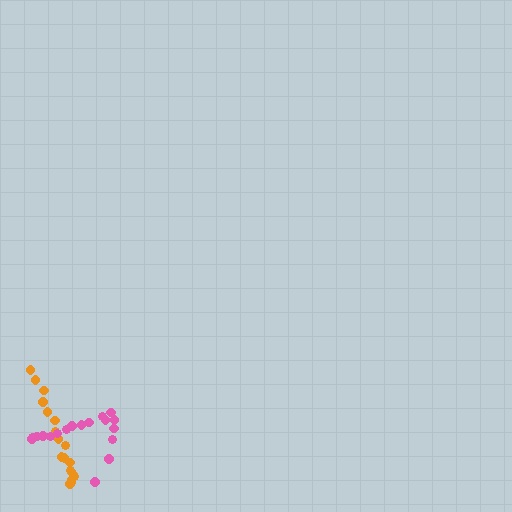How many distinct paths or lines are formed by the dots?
There are 2 distinct paths.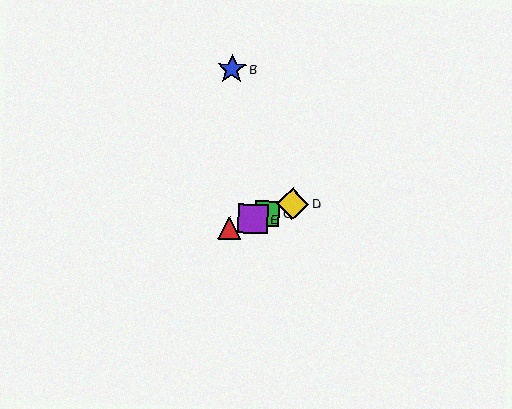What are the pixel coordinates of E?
Object E is at (253, 219).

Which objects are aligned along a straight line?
Objects A, C, D, E are aligned along a straight line.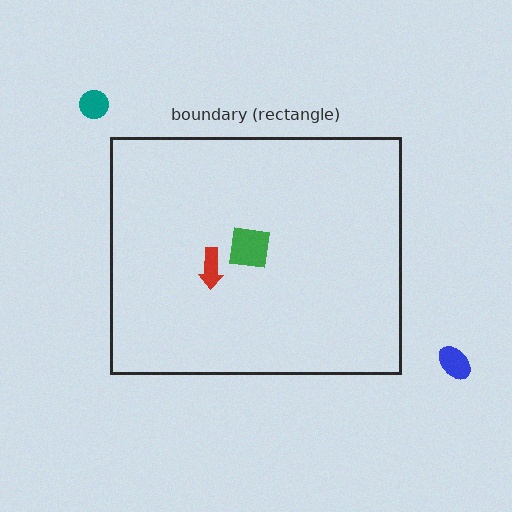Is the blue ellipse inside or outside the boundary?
Outside.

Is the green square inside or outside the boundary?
Inside.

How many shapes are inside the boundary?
2 inside, 2 outside.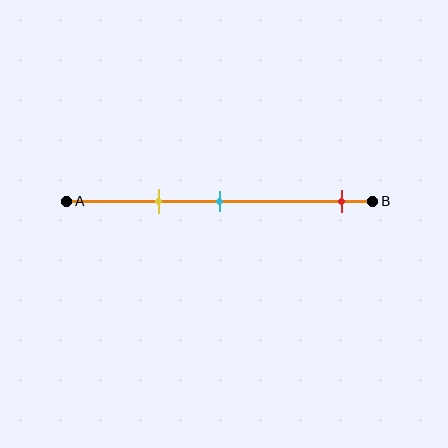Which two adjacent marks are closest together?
The yellow and cyan marks are the closest adjacent pair.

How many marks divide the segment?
There are 3 marks dividing the segment.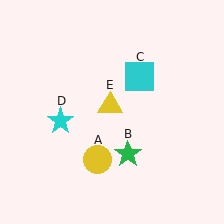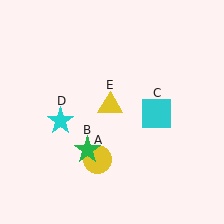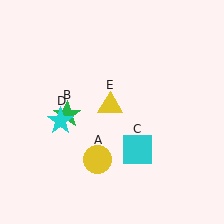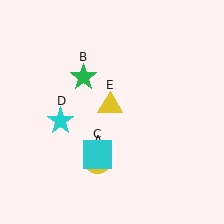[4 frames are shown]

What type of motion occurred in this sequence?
The green star (object B), cyan square (object C) rotated clockwise around the center of the scene.